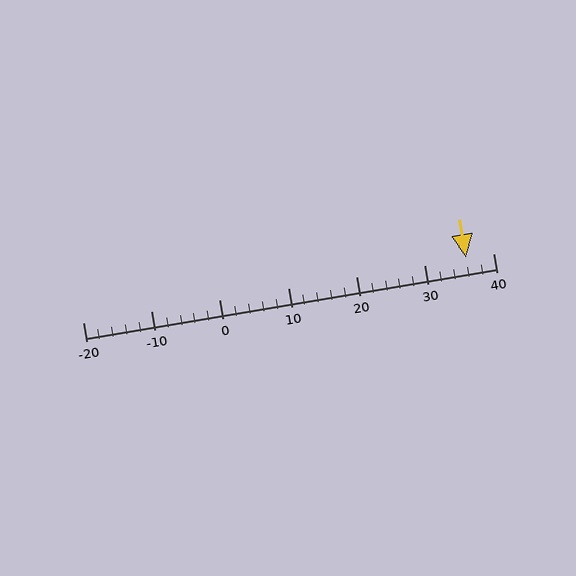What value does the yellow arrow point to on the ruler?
The yellow arrow points to approximately 36.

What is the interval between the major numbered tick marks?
The major tick marks are spaced 10 units apart.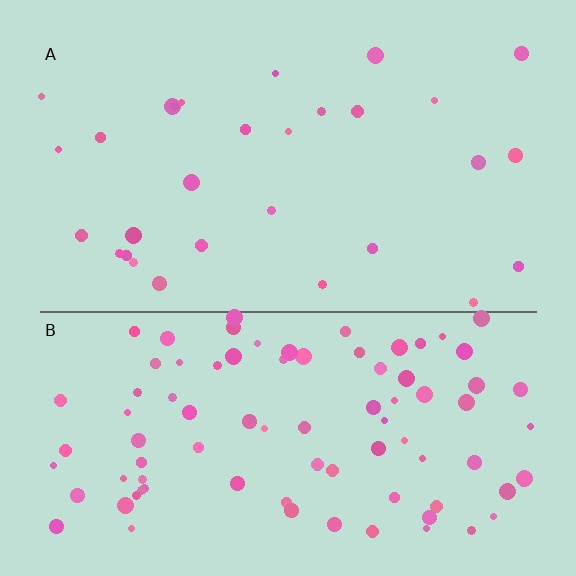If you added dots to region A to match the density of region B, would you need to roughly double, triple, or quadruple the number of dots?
Approximately triple.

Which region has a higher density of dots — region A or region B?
B (the bottom).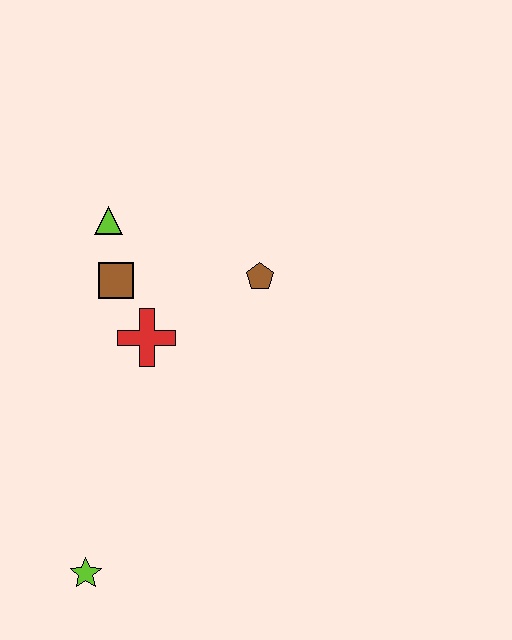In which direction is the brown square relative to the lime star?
The brown square is above the lime star.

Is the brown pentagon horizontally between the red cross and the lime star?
No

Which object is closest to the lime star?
The red cross is closest to the lime star.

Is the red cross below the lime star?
No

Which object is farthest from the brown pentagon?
The lime star is farthest from the brown pentagon.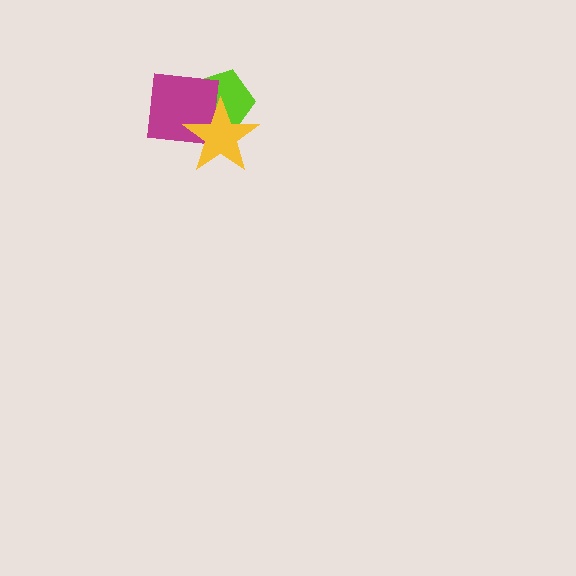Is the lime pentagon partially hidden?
Yes, it is partially covered by another shape.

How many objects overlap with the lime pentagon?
2 objects overlap with the lime pentagon.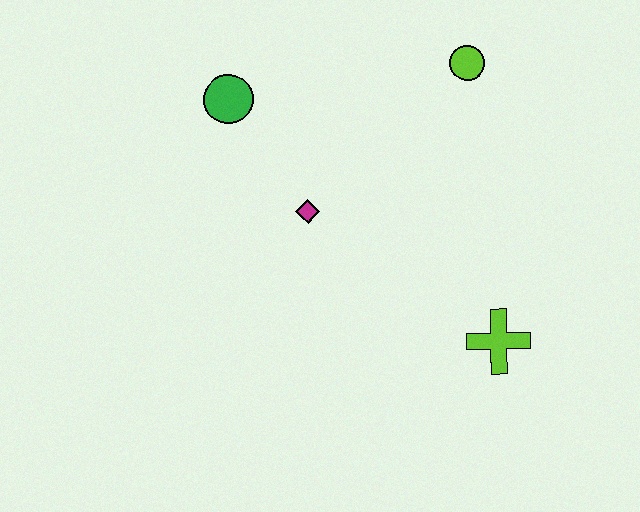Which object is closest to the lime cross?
The magenta diamond is closest to the lime cross.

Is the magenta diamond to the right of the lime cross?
No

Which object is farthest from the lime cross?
The green circle is farthest from the lime cross.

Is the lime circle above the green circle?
Yes